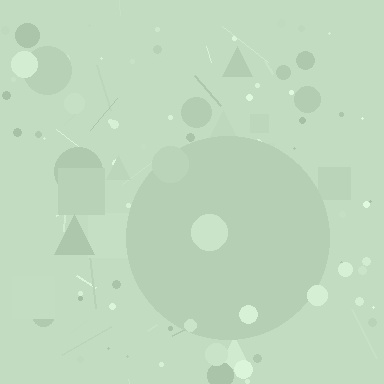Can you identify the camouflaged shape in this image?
The camouflaged shape is a circle.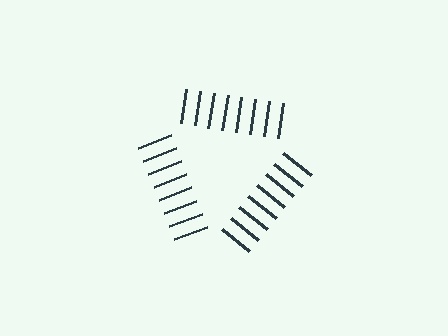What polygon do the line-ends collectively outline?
An illusory triangle — the line segments terminate on its edges but no continuous stroke is drawn.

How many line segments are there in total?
24 — 8 along each of the 3 edges.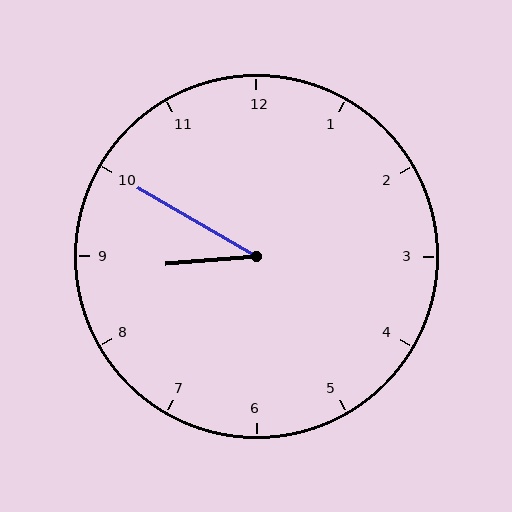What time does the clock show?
8:50.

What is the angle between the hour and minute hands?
Approximately 35 degrees.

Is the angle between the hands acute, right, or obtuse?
It is acute.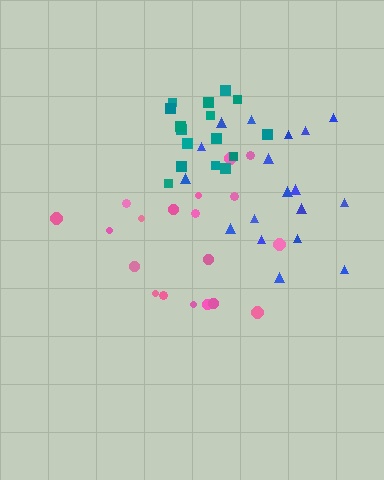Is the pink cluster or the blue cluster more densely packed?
Blue.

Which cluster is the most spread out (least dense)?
Pink.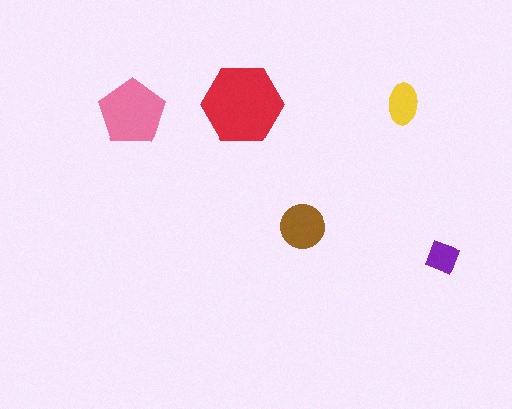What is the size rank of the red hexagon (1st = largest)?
1st.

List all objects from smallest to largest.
The purple diamond, the yellow ellipse, the brown circle, the pink pentagon, the red hexagon.